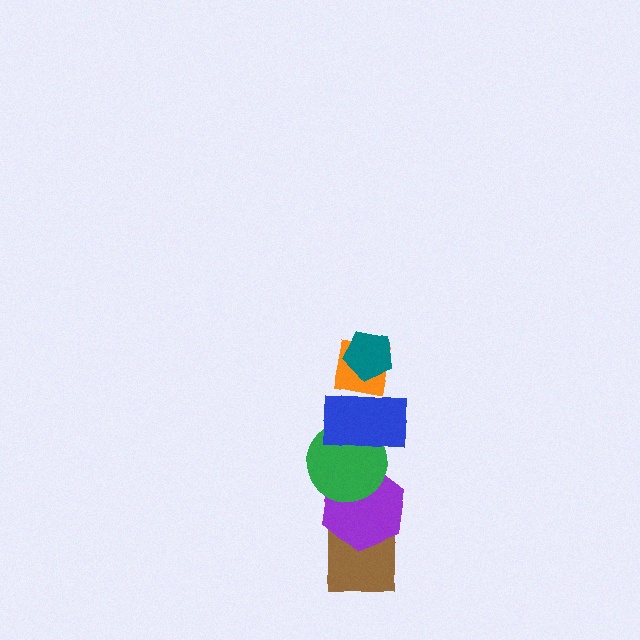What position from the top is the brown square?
The brown square is 6th from the top.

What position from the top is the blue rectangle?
The blue rectangle is 3rd from the top.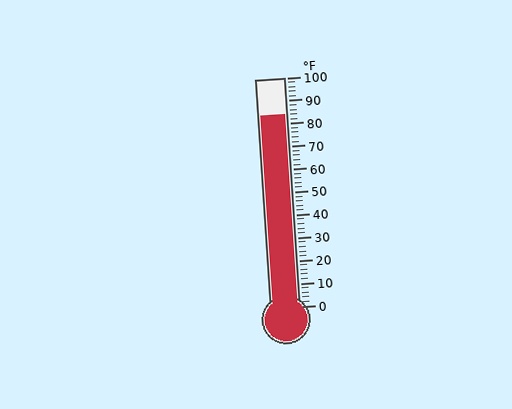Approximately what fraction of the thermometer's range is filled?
The thermometer is filled to approximately 85% of its range.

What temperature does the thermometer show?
The thermometer shows approximately 84°F.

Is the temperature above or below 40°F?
The temperature is above 40°F.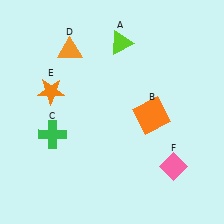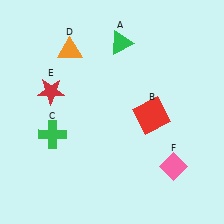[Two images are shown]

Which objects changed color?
A changed from lime to green. B changed from orange to red. E changed from orange to red.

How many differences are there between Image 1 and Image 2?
There are 3 differences between the two images.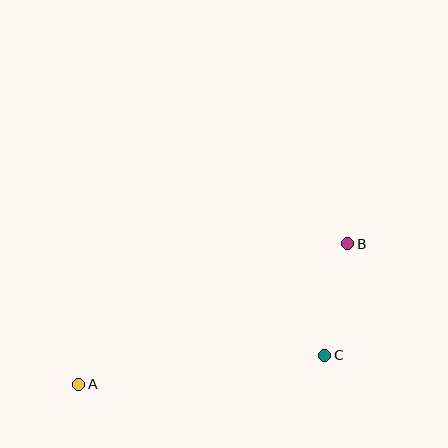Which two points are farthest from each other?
Points A and B are farthest from each other.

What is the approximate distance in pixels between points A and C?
The distance between A and C is approximately 248 pixels.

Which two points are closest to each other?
Points B and C are closest to each other.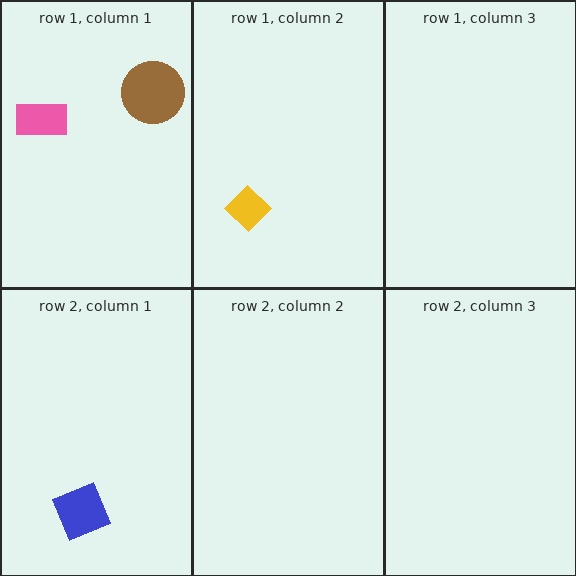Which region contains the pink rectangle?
The row 1, column 1 region.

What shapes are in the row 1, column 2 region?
The yellow diamond.